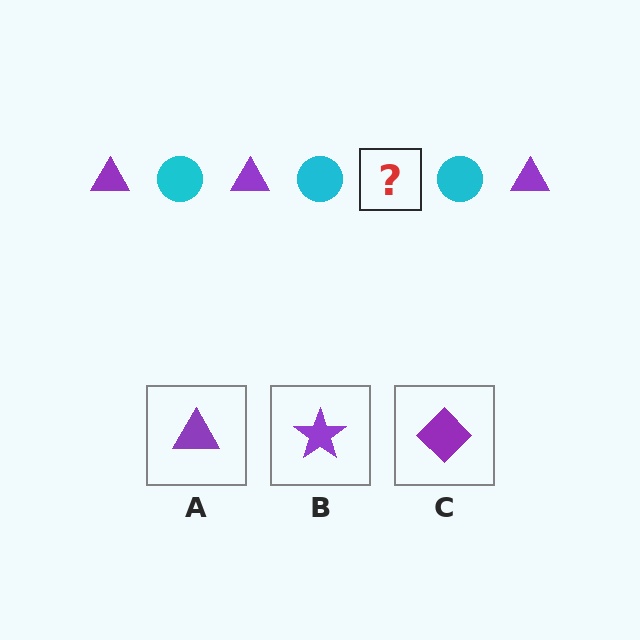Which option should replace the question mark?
Option A.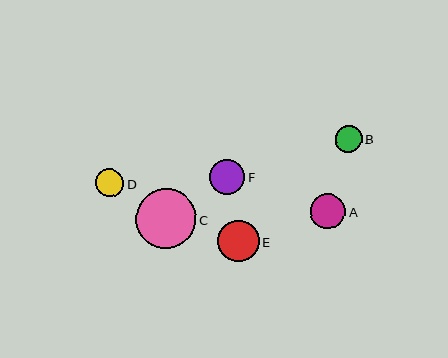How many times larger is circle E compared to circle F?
Circle E is approximately 1.2 times the size of circle F.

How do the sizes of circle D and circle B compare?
Circle D and circle B are approximately the same size.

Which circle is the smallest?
Circle B is the smallest with a size of approximately 27 pixels.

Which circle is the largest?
Circle C is the largest with a size of approximately 60 pixels.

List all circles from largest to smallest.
From largest to smallest: C, E, F, A, D, B.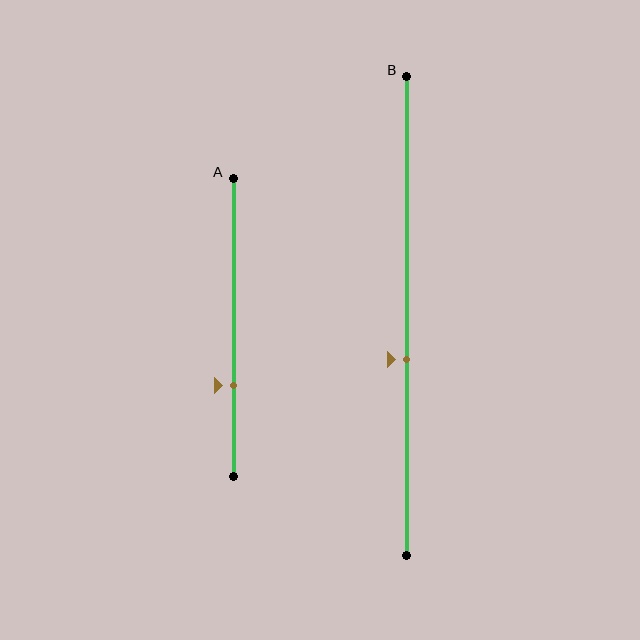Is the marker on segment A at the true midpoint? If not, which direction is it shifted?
No, the marker on segment A is shifted downward by about 19% of the segment length.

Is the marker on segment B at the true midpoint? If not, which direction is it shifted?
No, the marker on segment B is shifted downward by about 9% of the segment length.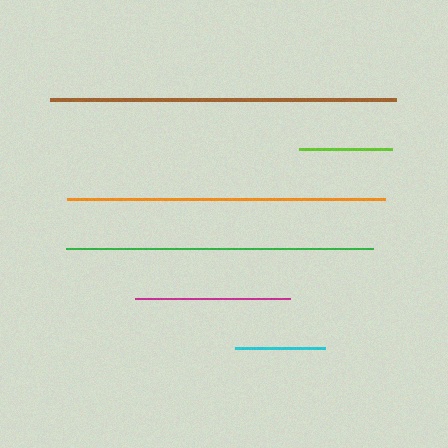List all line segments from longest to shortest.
From longest to shortest: brown, orange, green, magenta, lime, cyan.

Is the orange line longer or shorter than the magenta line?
The orange line is longer than the magenta line.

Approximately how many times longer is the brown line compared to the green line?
The brown line is approximately 1.1 times the length of the green line.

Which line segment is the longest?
The brown line is the longest at approximately 346 pixels.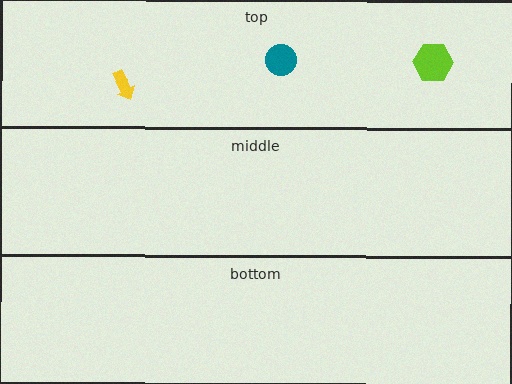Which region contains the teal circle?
The top region.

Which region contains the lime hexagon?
The top region.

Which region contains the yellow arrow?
The top region.